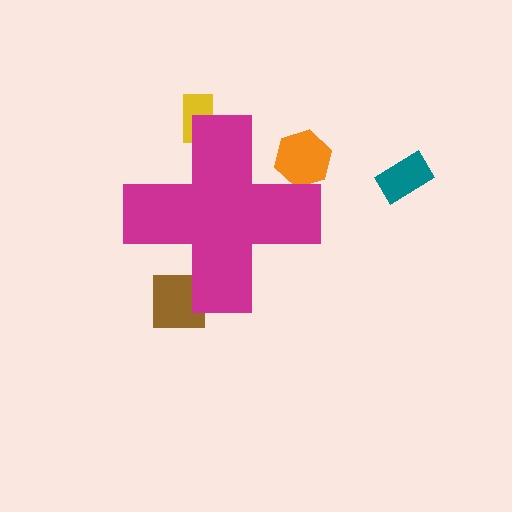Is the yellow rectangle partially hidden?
Yes, the yellow rectangle is partially hidden behind the magenta cross.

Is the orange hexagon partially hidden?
Yes, the orange hexagon is partially hidden behind the magenta cross.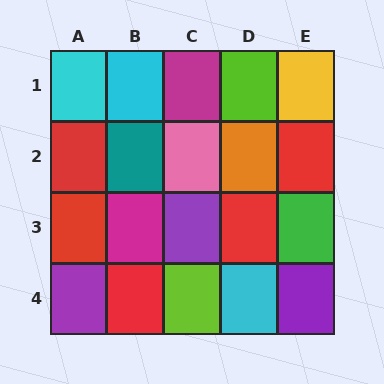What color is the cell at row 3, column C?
Purple.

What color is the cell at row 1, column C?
Magenta.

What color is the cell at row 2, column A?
Red.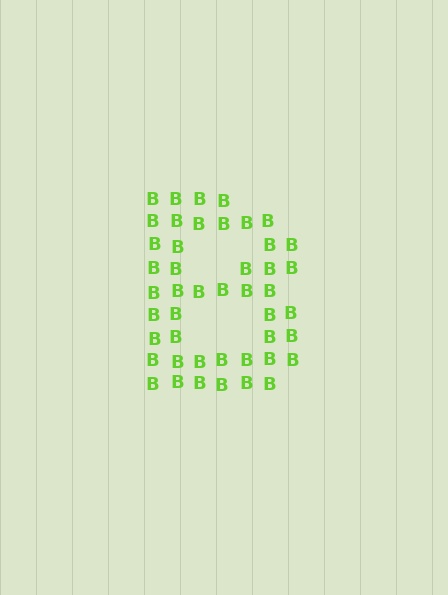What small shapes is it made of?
It is made of small letter B's.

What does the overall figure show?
The overall figure shows the letter B.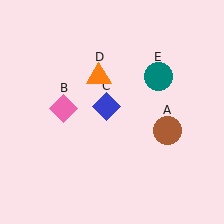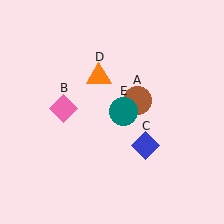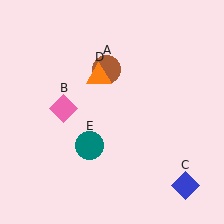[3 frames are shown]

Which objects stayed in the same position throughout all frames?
Pink diamond (object B) and orange triangle (object D) remained stationary.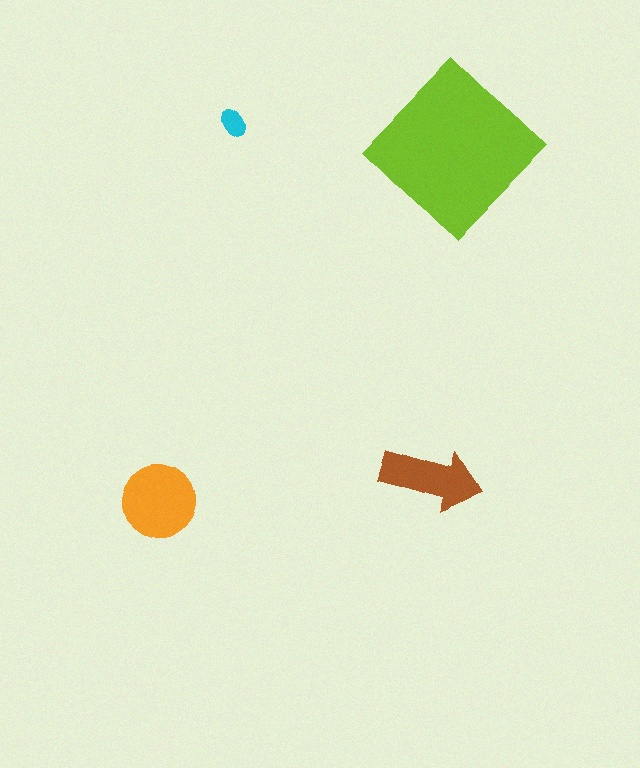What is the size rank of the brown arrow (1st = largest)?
3rd.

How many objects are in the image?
There are 4 objects in the image.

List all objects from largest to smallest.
The lime diamond, the orange circle, the brown arrow, the cyan ellipse.